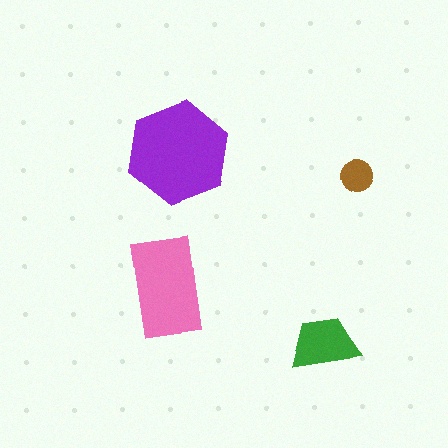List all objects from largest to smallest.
The purple hexagon, the pink rectangle, the green trapezoid, the brown circle.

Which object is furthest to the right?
The brown circle is rightmost.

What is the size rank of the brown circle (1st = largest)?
4th.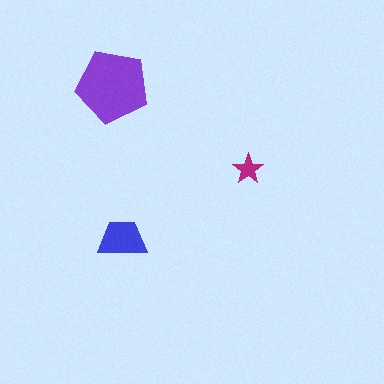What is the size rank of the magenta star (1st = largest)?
3rd.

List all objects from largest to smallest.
The purple pentagon, the blue trapezoid, the magenta star.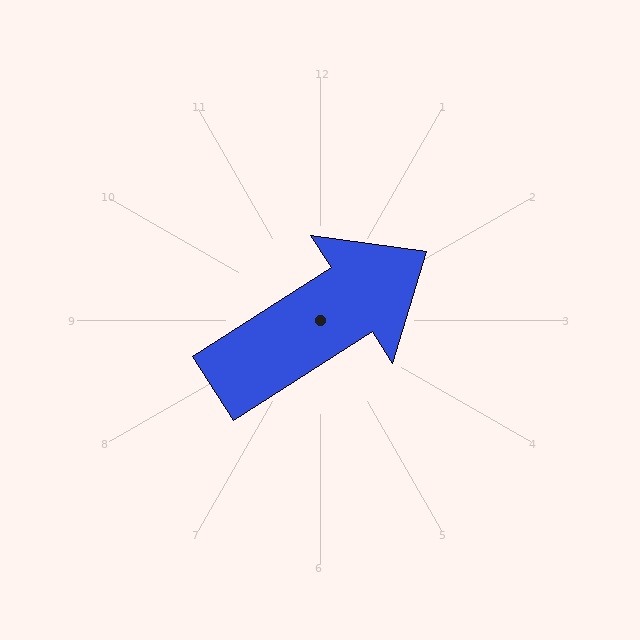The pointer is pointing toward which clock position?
Roughly 2 o'clock.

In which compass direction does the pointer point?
Northeast.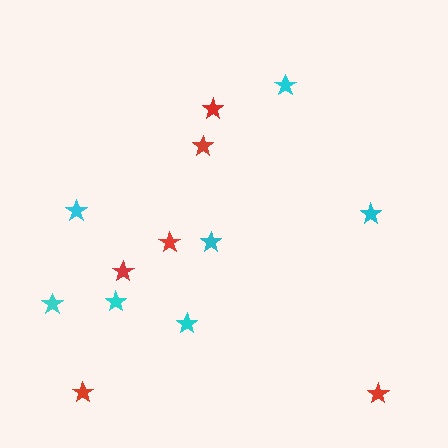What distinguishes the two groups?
There are 2 groups: one group of red stars (6) and one group of cyan stars (7).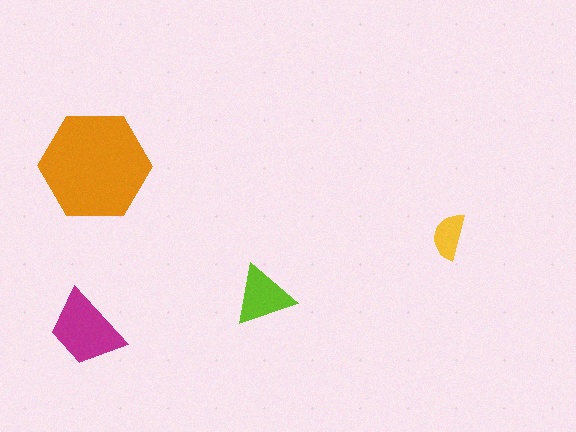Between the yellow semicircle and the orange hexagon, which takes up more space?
The orange hexagon.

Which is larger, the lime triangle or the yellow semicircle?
The lime triangle.